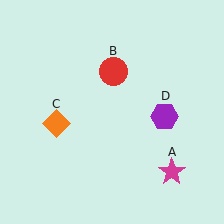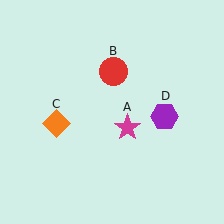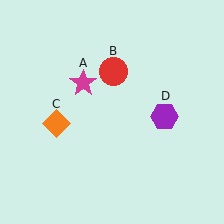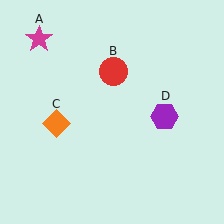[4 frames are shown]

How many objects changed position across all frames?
1 object changed position: magenta star (object A).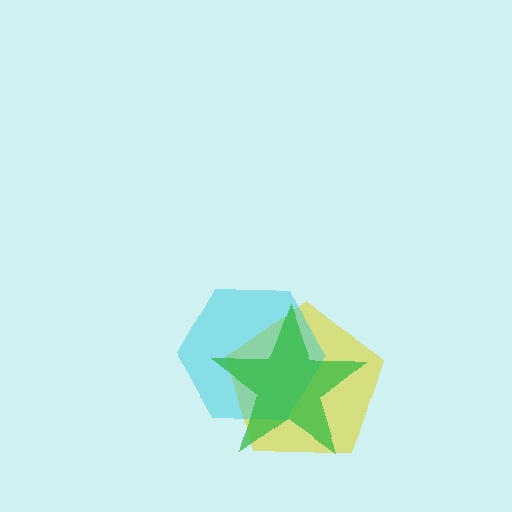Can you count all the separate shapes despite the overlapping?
Yes, there are 3 separate shapes.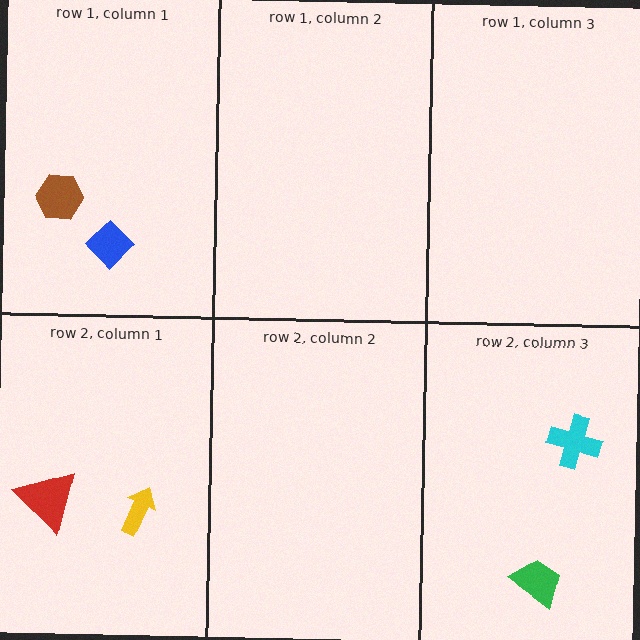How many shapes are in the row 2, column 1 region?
2.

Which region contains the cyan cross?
The row 2, column 3 region.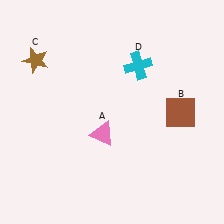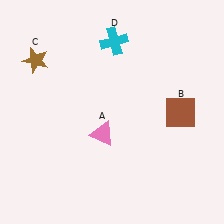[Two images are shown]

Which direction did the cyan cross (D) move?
The cyan cross (D) moved up.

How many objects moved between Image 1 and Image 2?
1 object moved between the two images.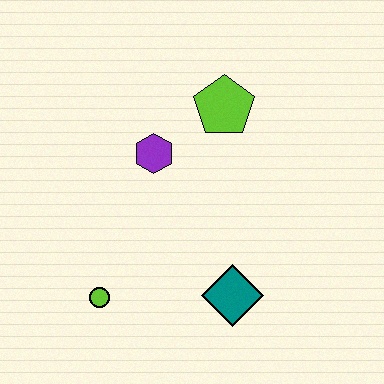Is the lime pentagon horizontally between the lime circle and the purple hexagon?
No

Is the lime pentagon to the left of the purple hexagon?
No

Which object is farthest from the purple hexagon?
The teal diamond is farthest from the purple hexagon.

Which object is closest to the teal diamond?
The lime circle is closest to the teal diamond.